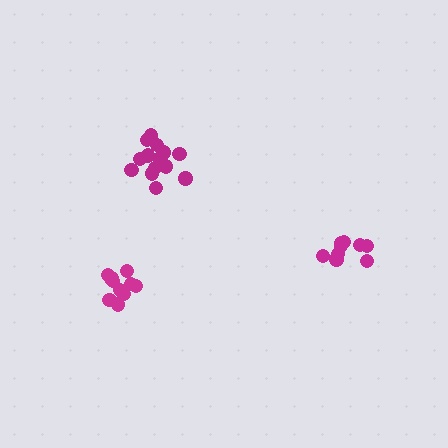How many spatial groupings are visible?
There are 3 spatial groupings.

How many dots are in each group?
Group 1: 9 dots, Group 2: 14 dots, Group 3: 11 dots (34 total).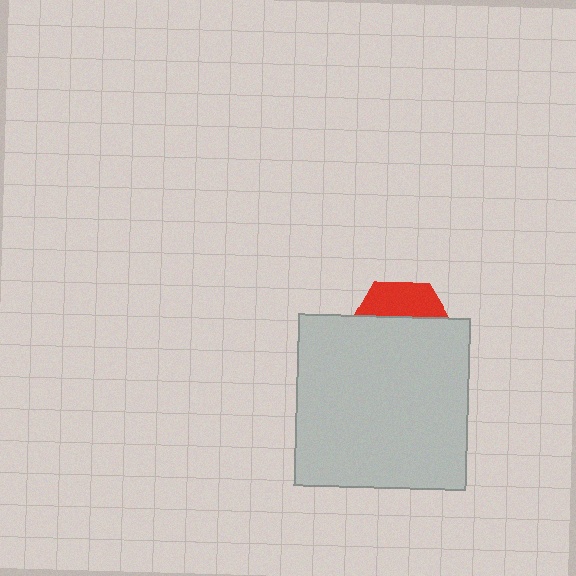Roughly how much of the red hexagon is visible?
A small part of it is visible (roughly 32%).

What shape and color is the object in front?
The object in front is a light gray square.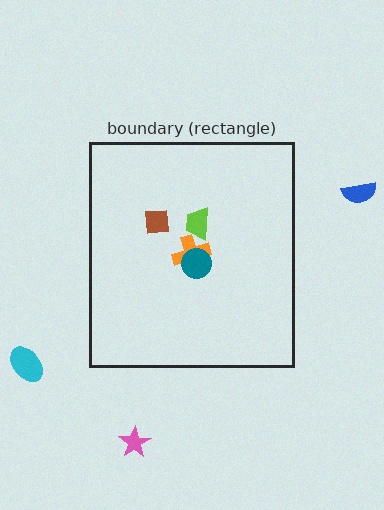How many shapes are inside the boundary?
4 inside, 3 outside.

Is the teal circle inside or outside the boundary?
Inside.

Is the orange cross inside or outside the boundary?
Inside.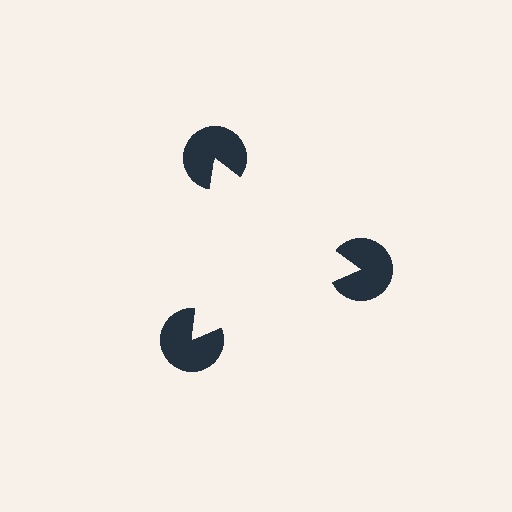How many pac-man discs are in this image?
There are 3 — one at each vertex of the illusory triangle.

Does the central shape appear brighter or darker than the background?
It typically appears slightly brighter than the background, even though no actual brightness change is drawn.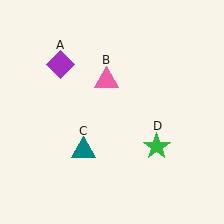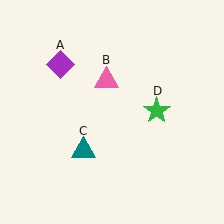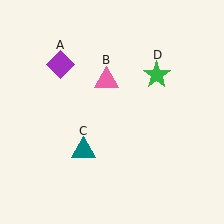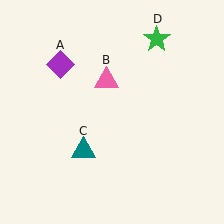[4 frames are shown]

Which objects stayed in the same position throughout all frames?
Purple diamond (object A) and pink triangle (object B) and teal triangle (object C) remained stationary.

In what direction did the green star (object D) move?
The green star (object D) moved up.